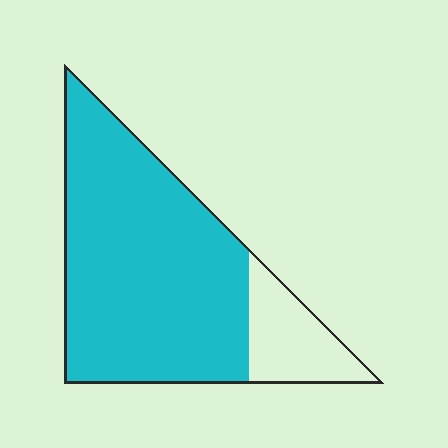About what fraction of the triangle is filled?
About five sixths (5/6).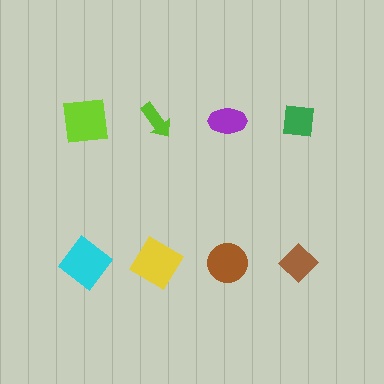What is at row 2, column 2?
A yellow diamond.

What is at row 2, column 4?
A brown diamond.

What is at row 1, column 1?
A lime square.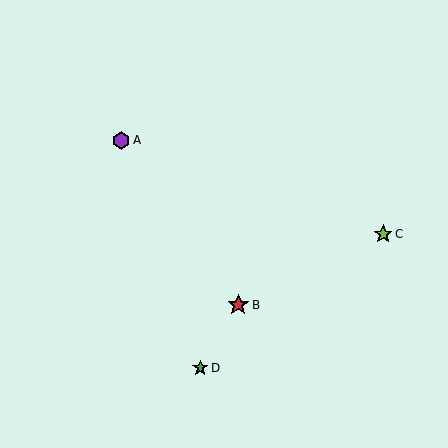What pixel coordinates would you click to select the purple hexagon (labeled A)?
Click at (121, 140) to select the purple hexagon A.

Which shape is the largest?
The red star (labeled B) is the largest.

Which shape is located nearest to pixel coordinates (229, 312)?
The red star (labeled B) at (238, 305) is nearest to that location.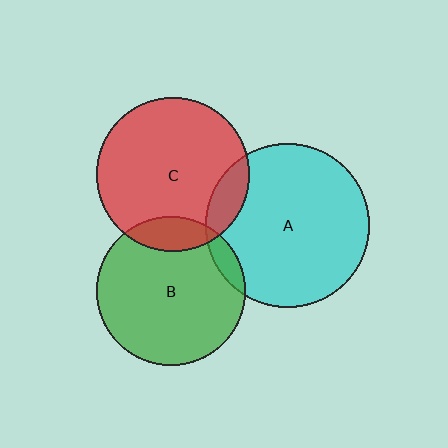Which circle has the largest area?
Circle A (cyan).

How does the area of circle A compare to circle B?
Approximately 1.2 times.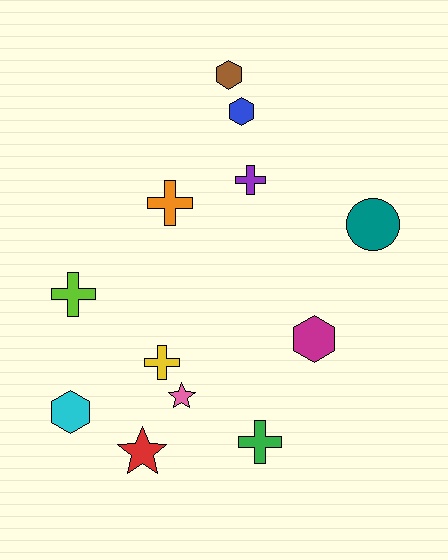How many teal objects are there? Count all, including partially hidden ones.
There is 1 teal object.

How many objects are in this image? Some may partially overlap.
There are 12 objects.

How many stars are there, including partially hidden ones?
There are 2 stars.